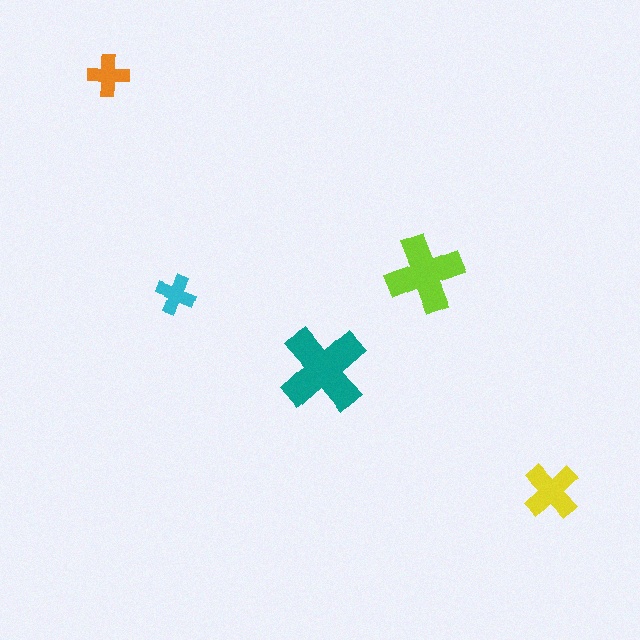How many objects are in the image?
There are 5 objects in the image.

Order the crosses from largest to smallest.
the teal one, the lime one, the yellow one, the orange one, the cyan one.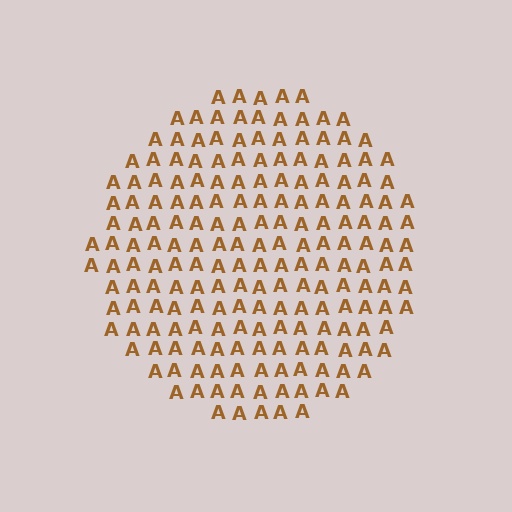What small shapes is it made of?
It is made of small letter A's.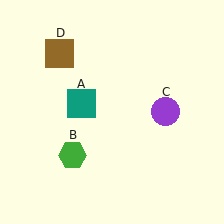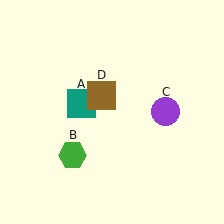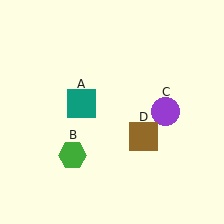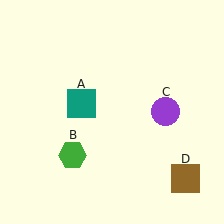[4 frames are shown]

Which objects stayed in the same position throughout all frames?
Teal square (object A) and green hexagon (object B) and purple circle (object C) remained stationary.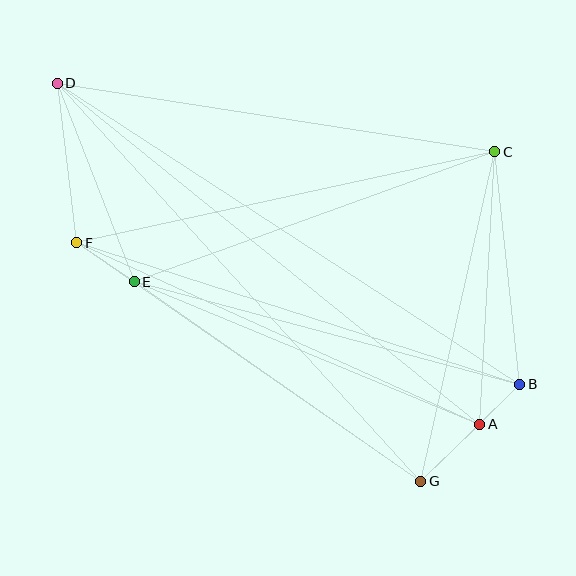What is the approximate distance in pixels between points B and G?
The distance between B and G is approximately 138 pixels.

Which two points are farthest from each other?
Points B and D are farthest from each other.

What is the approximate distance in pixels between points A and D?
The distance between A and D is approximately 543 pixels.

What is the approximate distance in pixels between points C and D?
The distance between C and D is approximately 443 pixels.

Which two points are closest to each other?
Points A and B are closest to each other.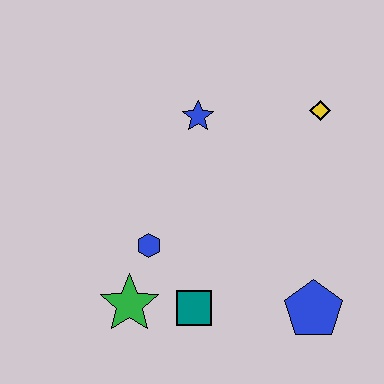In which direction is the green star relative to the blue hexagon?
The green star is below the blue hexagon.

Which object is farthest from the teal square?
The yellow diamond is farthest from the teal square.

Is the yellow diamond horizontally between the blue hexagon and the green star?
No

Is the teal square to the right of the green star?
Yes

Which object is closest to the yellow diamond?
The blue star is closest to the yellow diamond.